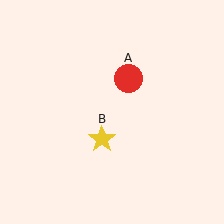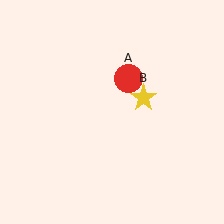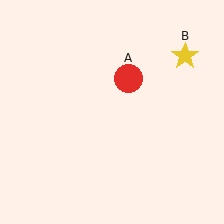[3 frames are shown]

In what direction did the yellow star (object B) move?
The yellow star (object B) moved up and to the right.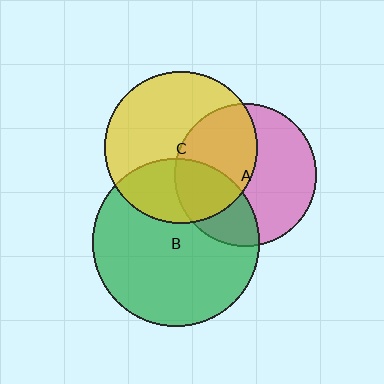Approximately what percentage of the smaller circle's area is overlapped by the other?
Approximately 30%.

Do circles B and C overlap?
Yes.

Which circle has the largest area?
Circle B (green).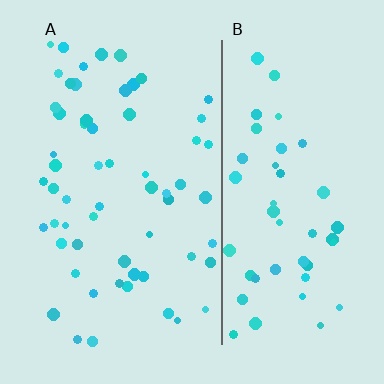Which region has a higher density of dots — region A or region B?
A (the left).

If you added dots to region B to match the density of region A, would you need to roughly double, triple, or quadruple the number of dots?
Approximately double.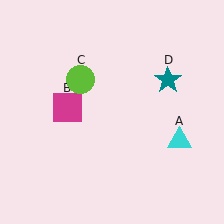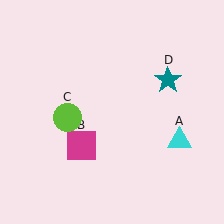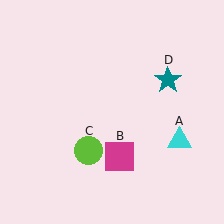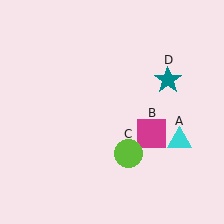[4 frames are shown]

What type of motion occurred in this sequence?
The magenta square (object B), lime circle (object C) rotated counterclockwise around the center of the scene.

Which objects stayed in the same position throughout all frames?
Cyan triangle (object A) and teal star (object D) remained stationary.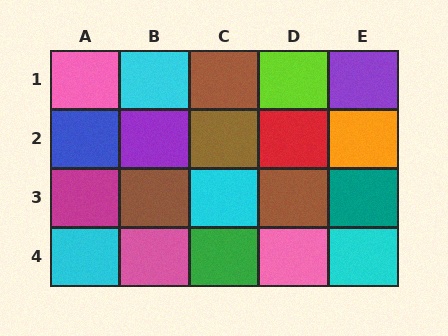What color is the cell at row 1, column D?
Lime.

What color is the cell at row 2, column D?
Red.